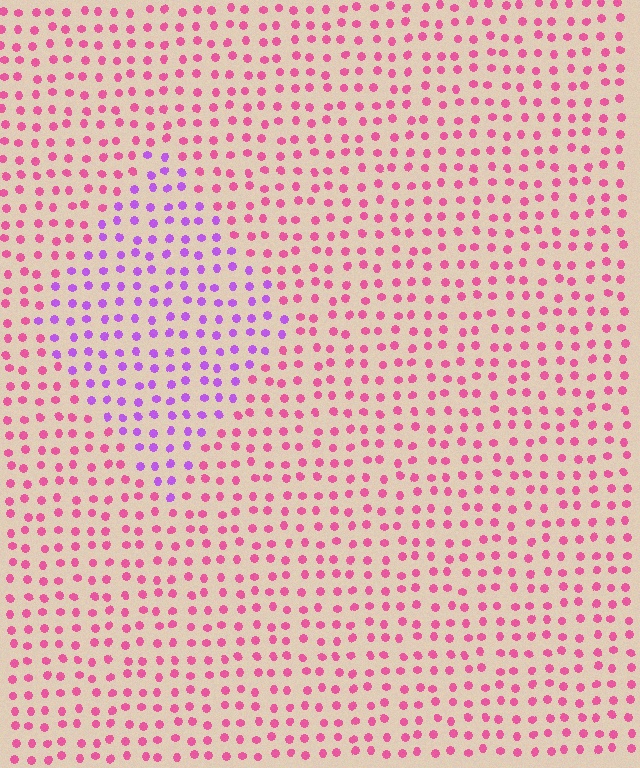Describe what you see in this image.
The image is filled with small pink elements in a uniform arrangement. A diamond-shaped region is visible where the elements are tinted to a slightly different hue, forming a subtle color boundary.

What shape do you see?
I see a diamond.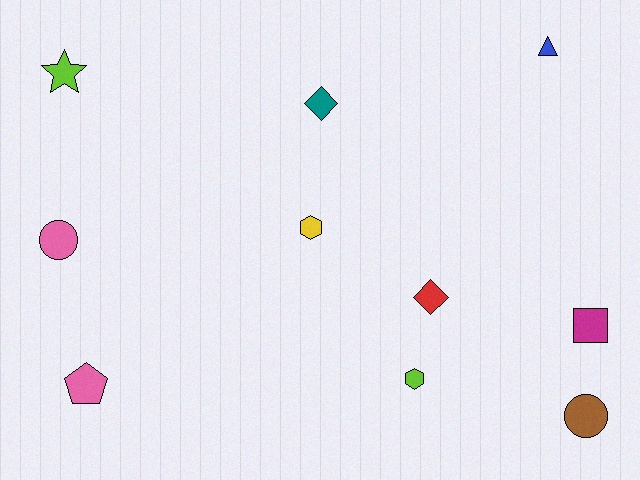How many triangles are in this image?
There is 1 triangle.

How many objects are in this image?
There are 10 objects.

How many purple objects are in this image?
There are no purple objects.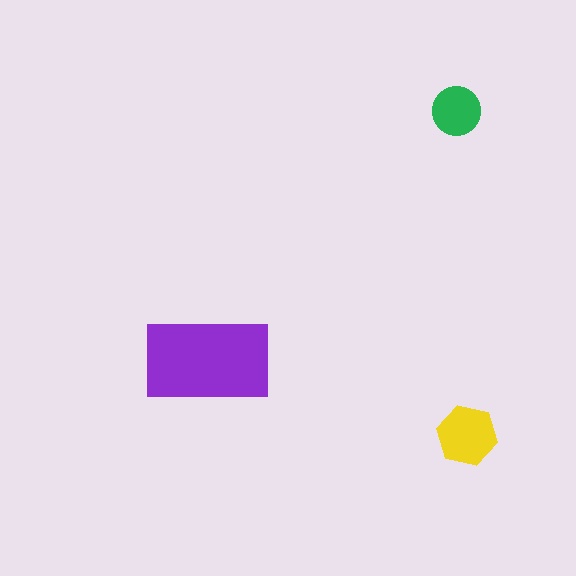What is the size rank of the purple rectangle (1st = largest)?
1st.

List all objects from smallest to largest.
The green circle, the yellow hexagon, the purple rectangle.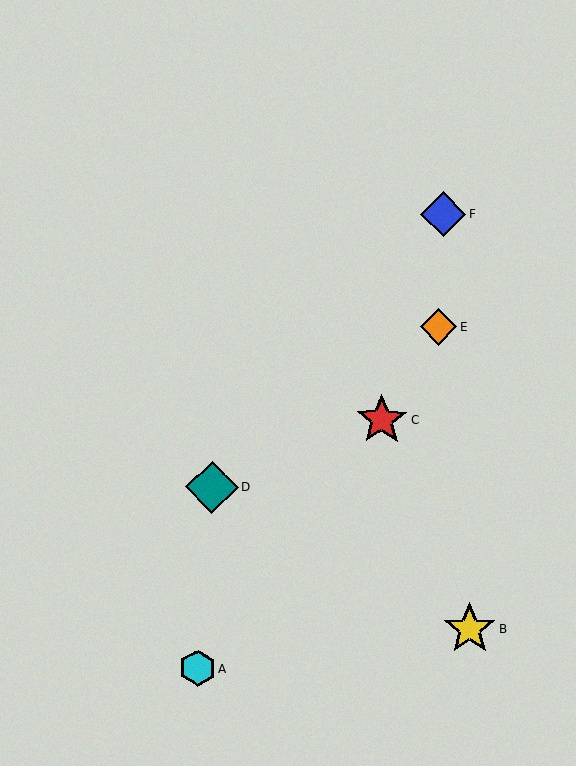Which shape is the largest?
The teal diamond (labeled D) is the largest.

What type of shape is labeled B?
Shape B is a yellow star.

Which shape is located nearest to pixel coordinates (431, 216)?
The blue diamond (labeled F) at (443, 214) is nearest to that location.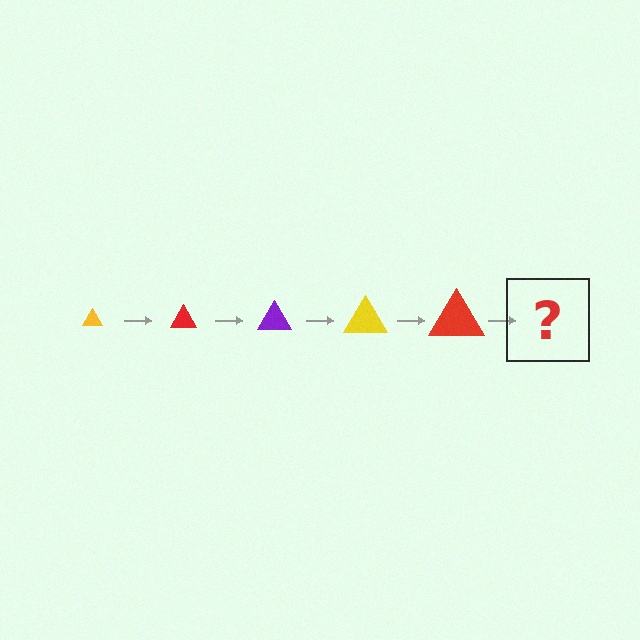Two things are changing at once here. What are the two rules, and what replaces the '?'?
The two rules are that the triangle grows larger each step and the color cycles through yellow, red, and purple. The '?' should be a purple triangle, larger than the previous one.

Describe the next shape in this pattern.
It should be a purple triangle, larger than the previous one.